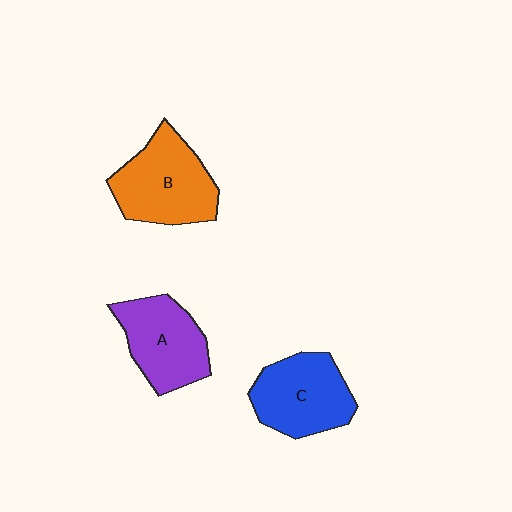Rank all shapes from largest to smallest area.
From largest to smallest: B (orange), C (blue), A (purple).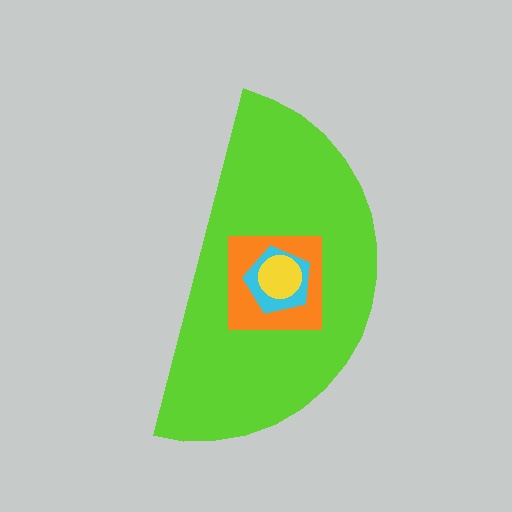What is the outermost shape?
The lime semicircle.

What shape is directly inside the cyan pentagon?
The yellow circle.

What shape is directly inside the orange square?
The cyan pentagon.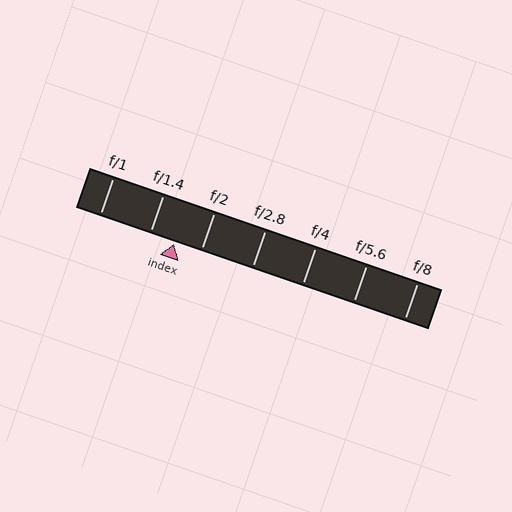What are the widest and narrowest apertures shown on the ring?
The widest aperture shown is f/1 and the narrowest is f/8.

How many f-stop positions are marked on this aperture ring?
There are 7 f-stop positions marked.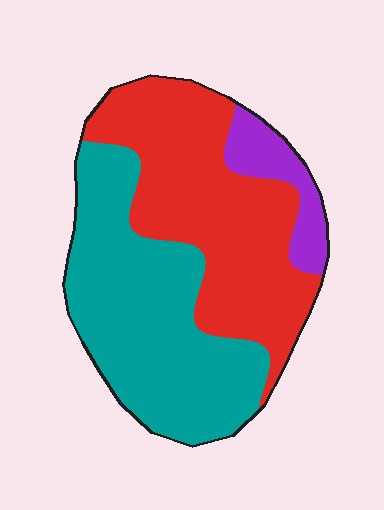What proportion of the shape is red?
Red covers about 45% of the shape.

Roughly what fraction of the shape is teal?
Teal covers 46% of the shape.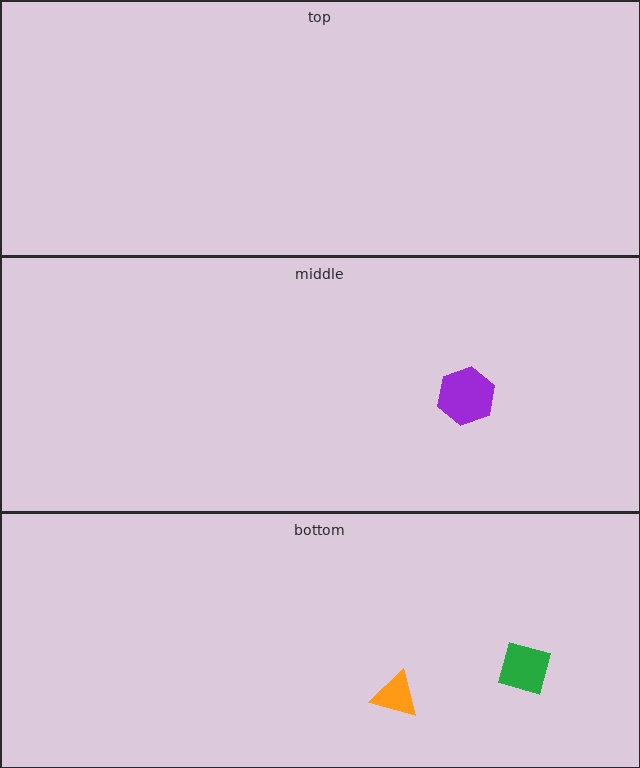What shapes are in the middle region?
The purple hexagon.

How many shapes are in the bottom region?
2.